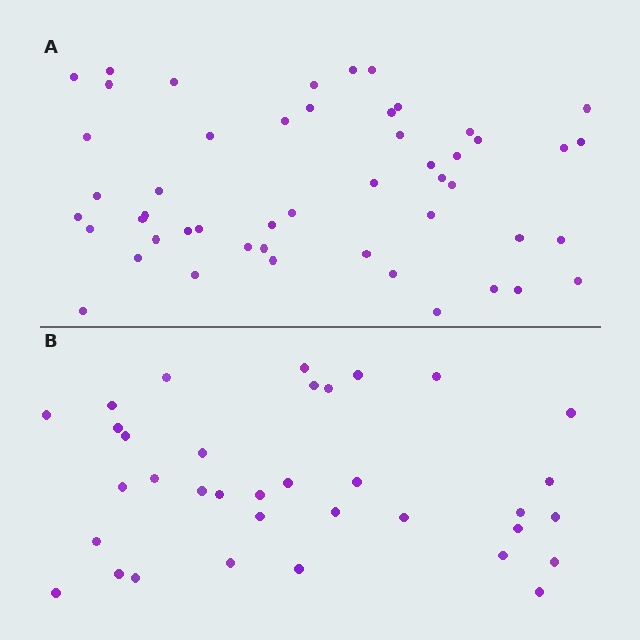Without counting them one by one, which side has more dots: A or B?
Region A (the top region) has more dots.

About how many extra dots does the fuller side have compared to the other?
Region A has approximately 15 more dots than region B.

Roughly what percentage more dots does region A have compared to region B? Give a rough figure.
About 45% more.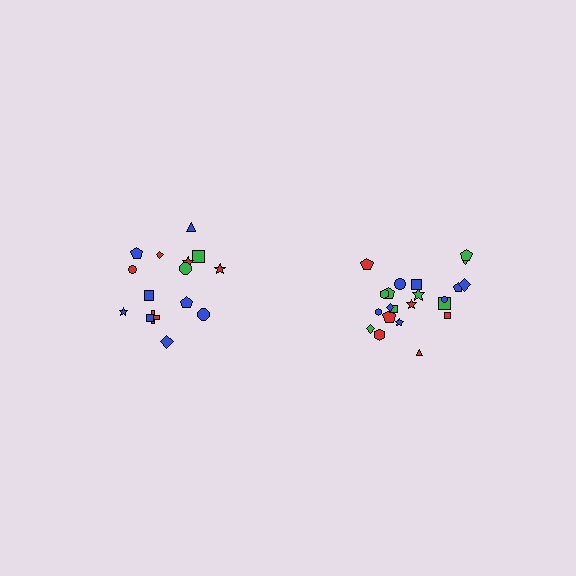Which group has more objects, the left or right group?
The right group.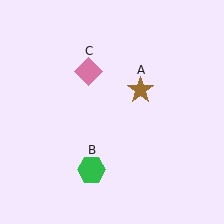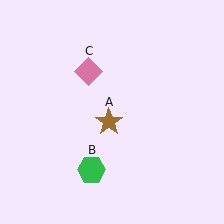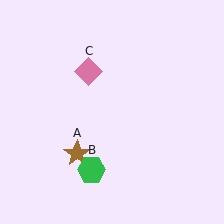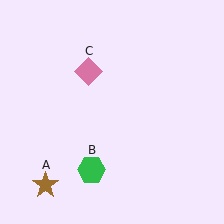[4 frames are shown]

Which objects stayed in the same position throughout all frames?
Green hexagon (object B) and pink diamond (object C) remained stationary.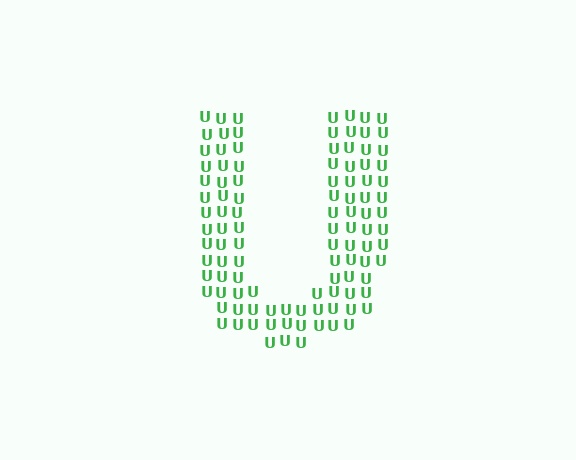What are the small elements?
The small elements are letter U's.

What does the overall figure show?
The overall figure shows the letter U.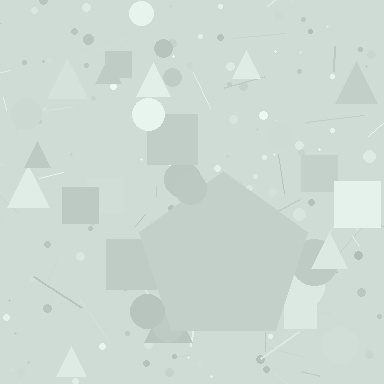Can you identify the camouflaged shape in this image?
The camouflaged shape is a pentagon.